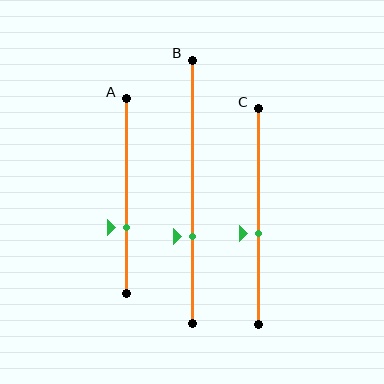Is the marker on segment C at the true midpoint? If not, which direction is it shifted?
No, the marker on segment C is shifted downward by about 8% of the segment length.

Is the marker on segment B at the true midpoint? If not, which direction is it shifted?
No, the marker on segment B is shifted downward by about 17% of the segment length.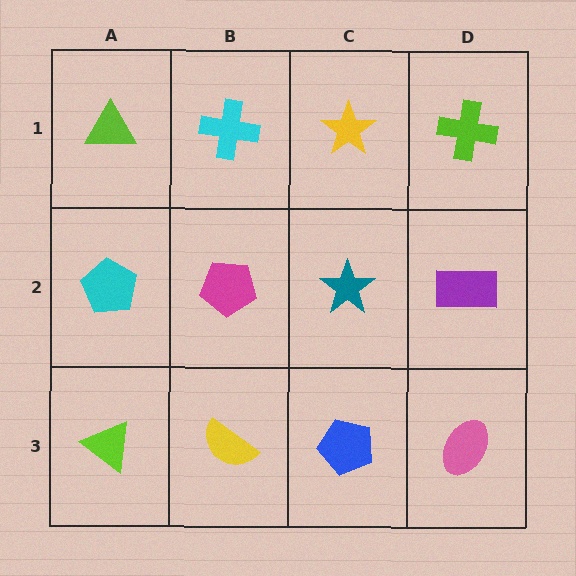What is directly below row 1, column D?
A purple rectangle.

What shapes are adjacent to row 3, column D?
A purple rectangle (row 2, column D), a blue pentagon (row 3, column C).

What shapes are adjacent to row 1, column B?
A magenta pentagon (row 2, column B), a lime triangle (row 1, column A), a yellow star (row 1, column C).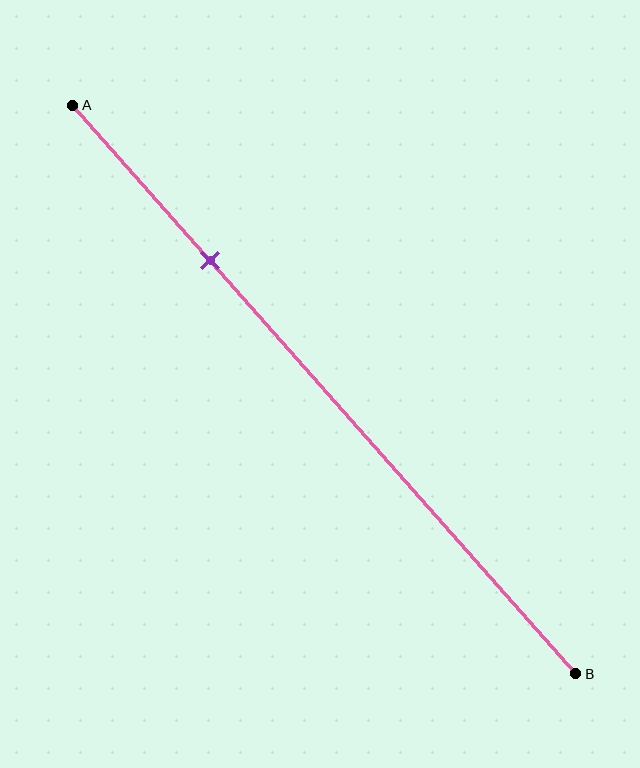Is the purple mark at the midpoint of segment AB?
No, the mark is at about 25% from A, not at the 50% midpoint.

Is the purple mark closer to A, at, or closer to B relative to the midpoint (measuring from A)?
The purple mark is closer to point A than the midpoint of segment AB.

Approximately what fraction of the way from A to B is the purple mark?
The purple mark is approximately 25% of the way from A to B.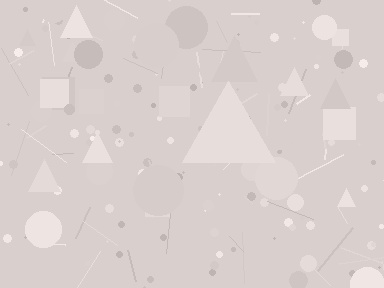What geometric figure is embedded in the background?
A triangle is embedded in the background.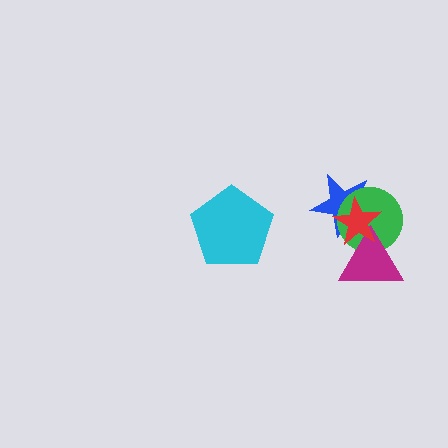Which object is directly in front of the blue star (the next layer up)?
The green circle is directly in front of the blue star.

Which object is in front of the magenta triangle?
The red star is in front of the magenta triangle.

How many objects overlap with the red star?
3 objects overlap with the red star.